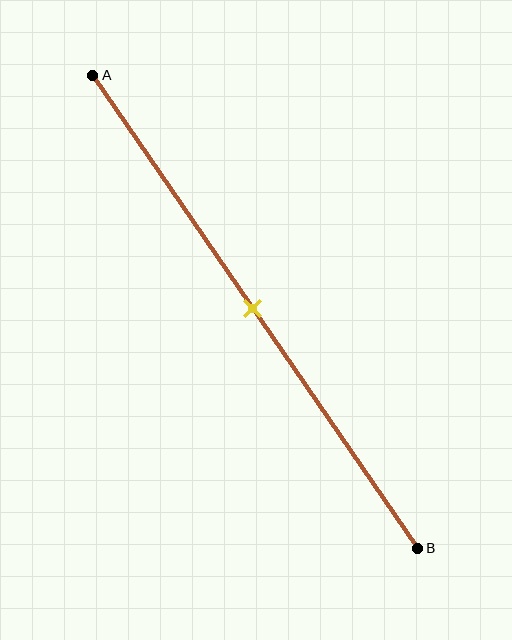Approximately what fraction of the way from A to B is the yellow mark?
The yellow mark is approximately 50% of the way from A to B.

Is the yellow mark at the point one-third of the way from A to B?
No, the mark is at about 50% from A, not at the 33% one-third point.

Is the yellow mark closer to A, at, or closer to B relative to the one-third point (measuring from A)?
The yellow mark is closer to point B than the one-third point of segment AB.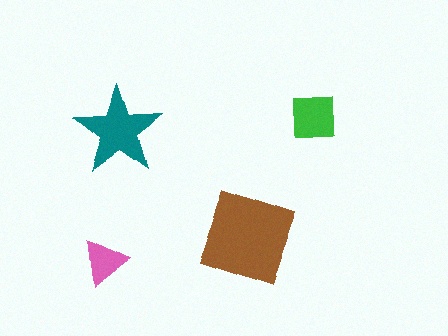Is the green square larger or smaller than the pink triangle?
Larger.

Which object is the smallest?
The pink triangle.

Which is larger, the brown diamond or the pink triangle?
The brown diamond.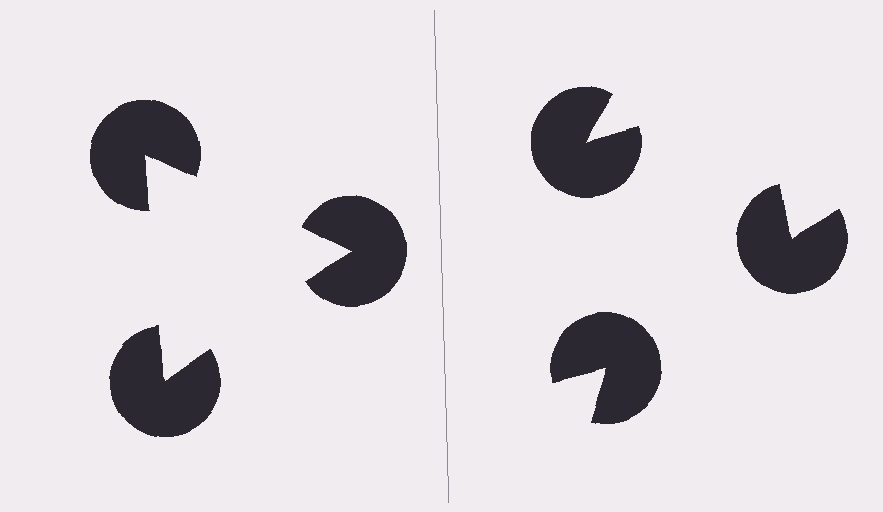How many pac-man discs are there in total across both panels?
6 — 3 on each side.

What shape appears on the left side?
An illusory triangle.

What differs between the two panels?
The pac-man discs are positioned identically on both sides; only the wedge orientations differ. On the left they align to a triangle; on the right they are misaligned.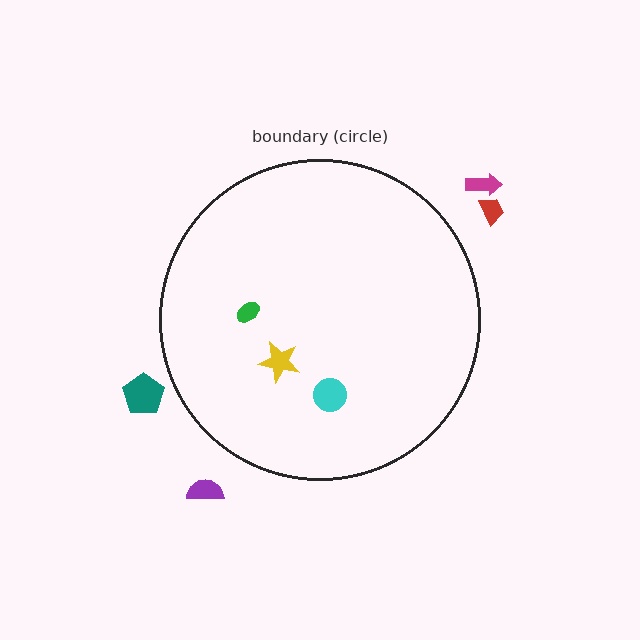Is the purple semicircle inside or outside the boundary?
Outside.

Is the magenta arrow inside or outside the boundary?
Outside.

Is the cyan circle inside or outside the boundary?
Inside.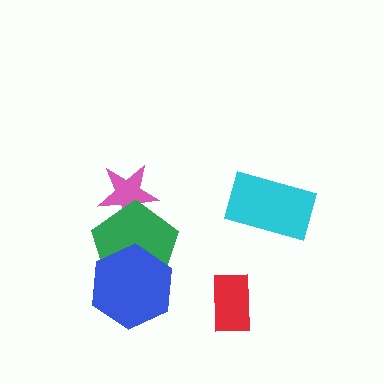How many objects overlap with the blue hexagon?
1 object overlaps with the blue hexagon.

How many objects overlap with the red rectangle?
0 objects overlap with the red rectangle.